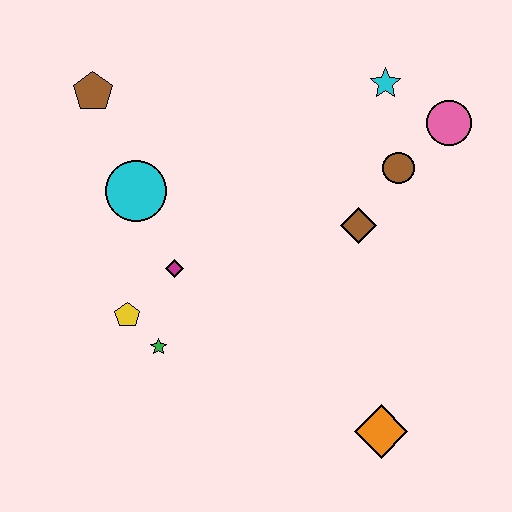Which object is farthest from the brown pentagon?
The orange diamond is farthest from the brown pentagon.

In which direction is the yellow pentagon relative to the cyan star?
The yellow pentagon is to the left of the cyan star.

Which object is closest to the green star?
The yellow pentagon is closest to the green star.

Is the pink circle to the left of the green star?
No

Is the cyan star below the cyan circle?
No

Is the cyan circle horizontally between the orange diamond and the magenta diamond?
No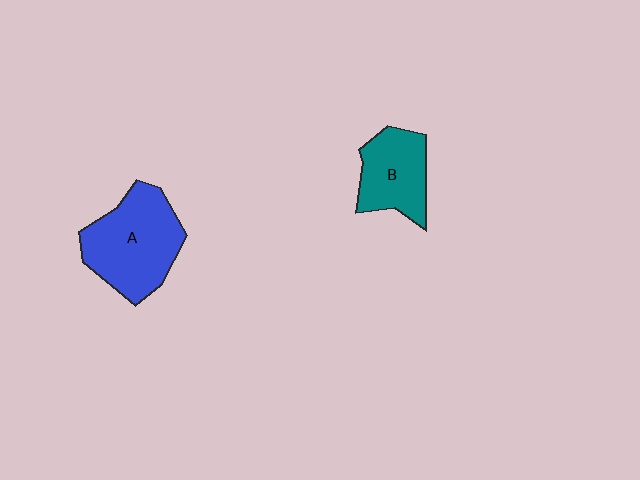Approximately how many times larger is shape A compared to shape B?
Approximately 1.5 times.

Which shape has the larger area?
Shape A (blue).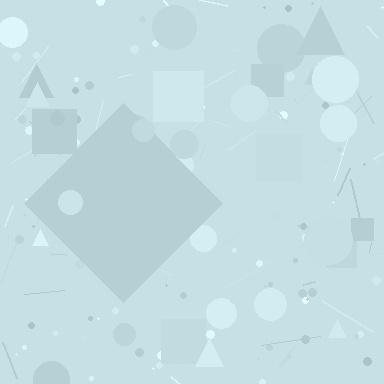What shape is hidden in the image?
A diamond is hidden in the image.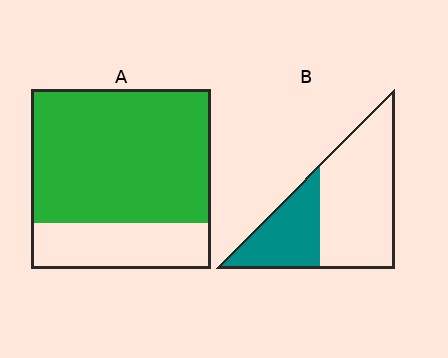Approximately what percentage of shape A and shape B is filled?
A is approximately 75% and B is approximately 35%.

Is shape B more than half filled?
No.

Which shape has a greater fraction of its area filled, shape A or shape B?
Shape A.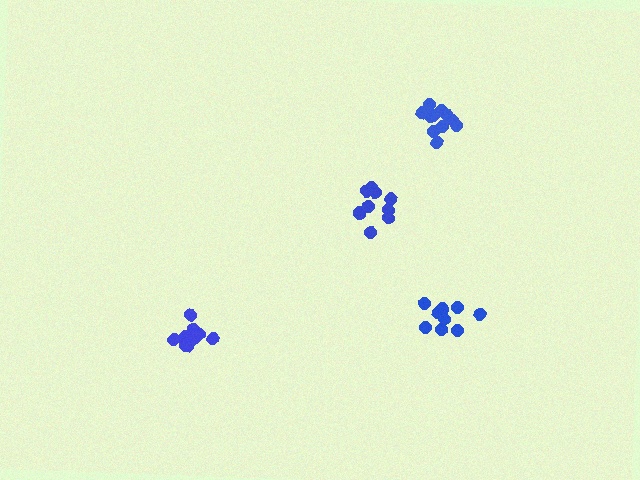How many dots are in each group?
Group 1: 11 dots, Group 2: 9 dots, Group 3: 10 dots, Group 4: 12 dots (42 total).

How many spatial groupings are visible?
There are 4 spatial groupings.